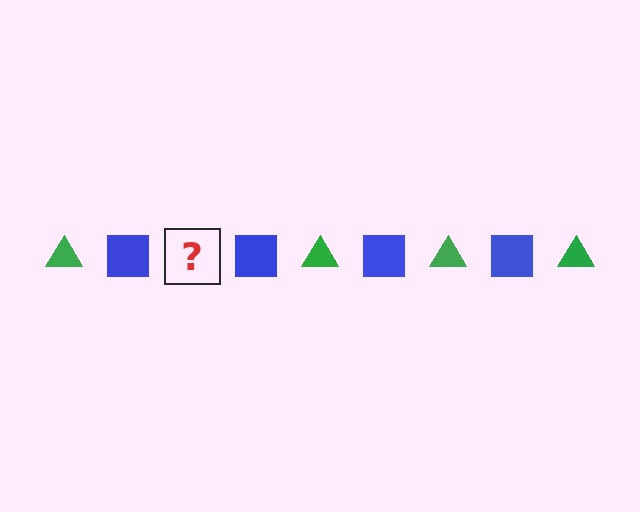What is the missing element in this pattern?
The missing element is a green triangle.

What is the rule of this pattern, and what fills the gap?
The rule is that the pattern alternates between green triangle and blue square. The gap should be filled with a green triangle.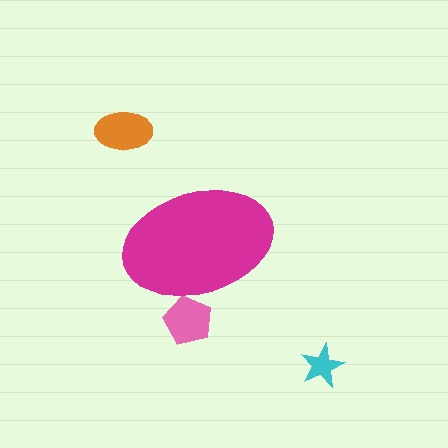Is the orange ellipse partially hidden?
No, the orange ellipse is fully visible.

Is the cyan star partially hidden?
No, the cyan star is fully visible.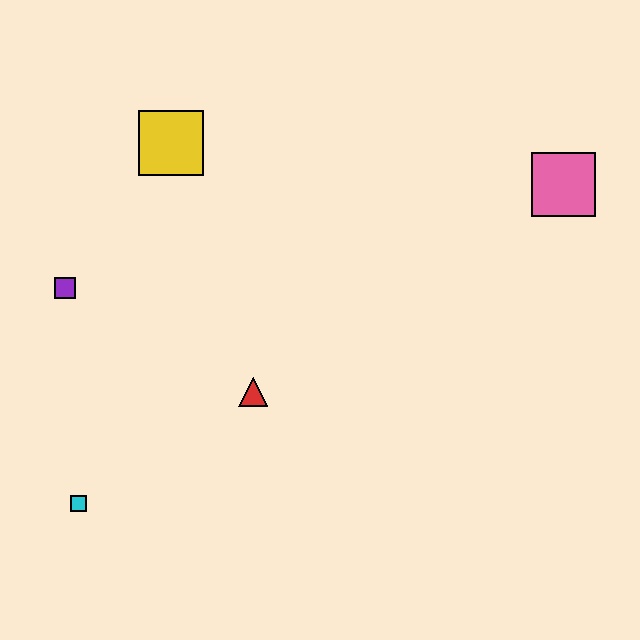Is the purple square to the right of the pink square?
No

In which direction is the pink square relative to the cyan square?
The pink square is to the right of the cyan square.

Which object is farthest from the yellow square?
The pink square is farthest from the yellow square.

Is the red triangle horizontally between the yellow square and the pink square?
Yes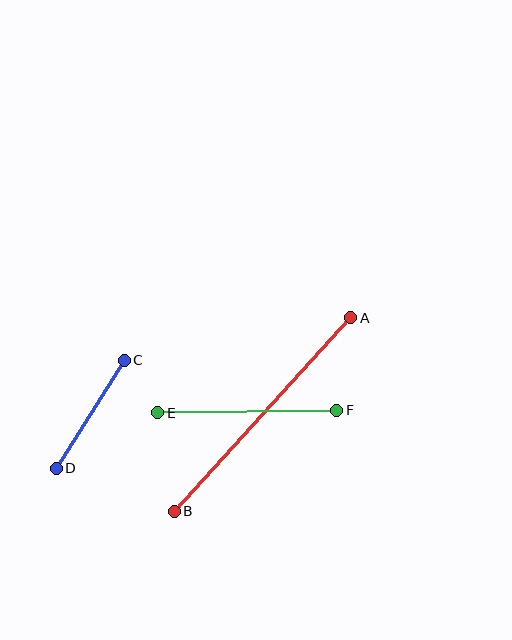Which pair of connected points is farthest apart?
Points A and B are farthest apart.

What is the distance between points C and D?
The distance is approximately 128 pixels.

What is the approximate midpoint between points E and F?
The midpoint is at approximately (247, 411) pixels.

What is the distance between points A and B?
The distance is approximately 262 pixels.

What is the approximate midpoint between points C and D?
The midpoint is at approximately (90, 414) pixels.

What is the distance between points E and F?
The distance is approximately 179 pixels.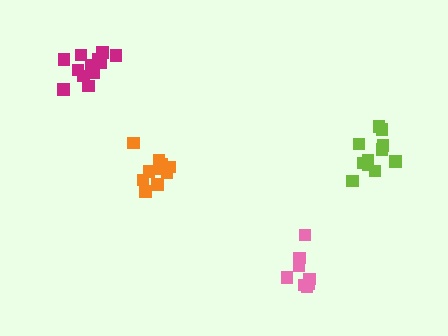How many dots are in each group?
Group 1: 8 dots, Group 2: 12 dots, Group 3: 11 dots, Group 4: 10 dots (41 total).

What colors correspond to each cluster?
The clusters are colored: pink, magenta, lime, orange.